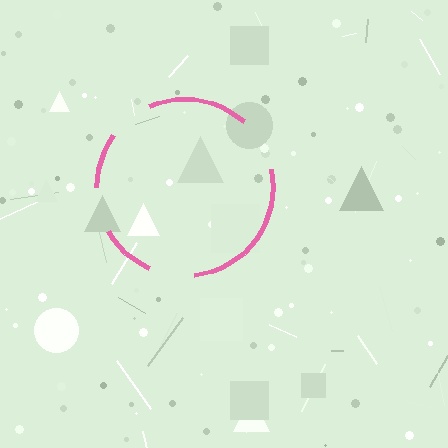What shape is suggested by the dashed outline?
The dashed outline suggests a circle.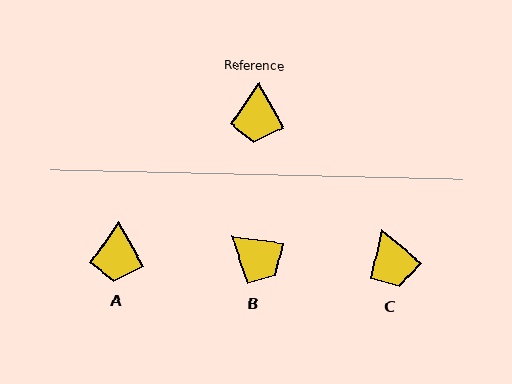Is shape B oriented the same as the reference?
No, it is off by about 53 degrees.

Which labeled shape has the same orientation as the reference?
A.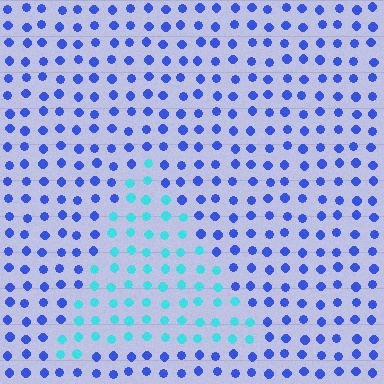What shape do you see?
I see a triangle.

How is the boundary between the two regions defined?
The boundary is defined purely by a slight shift in hue (about 49 degrees). Spacing, size, and orientation are identical on both sides.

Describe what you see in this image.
The image is filled with small blue elements in a uniform arrangement. A triangle-shaped region is visible where the elements are tinted to a slightly different hue, forming a subtle color boundary.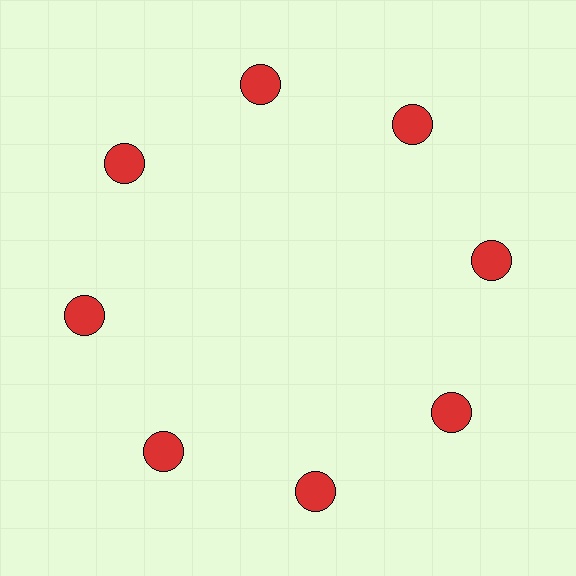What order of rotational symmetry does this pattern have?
This pattern has 8-fold rotational symmetry.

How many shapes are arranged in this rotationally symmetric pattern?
There are 8 shapes, arranged in 8 groups of 1.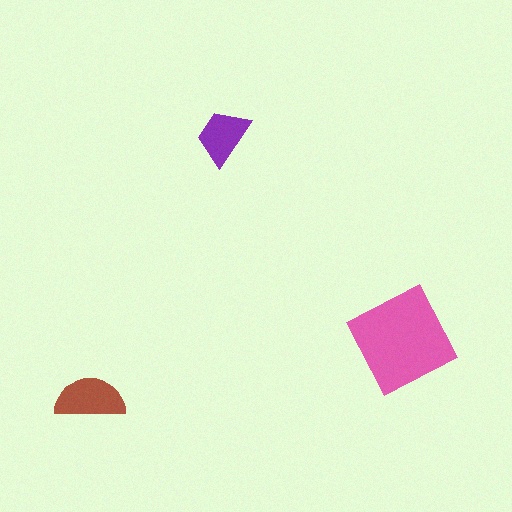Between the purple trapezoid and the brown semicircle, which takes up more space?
The brown semicircle.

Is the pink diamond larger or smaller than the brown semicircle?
Larger.